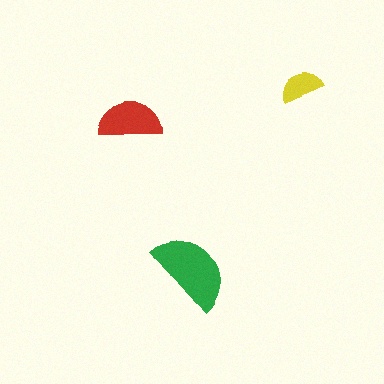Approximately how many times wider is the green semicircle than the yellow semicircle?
About 2 times wider.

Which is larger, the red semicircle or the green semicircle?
The green one.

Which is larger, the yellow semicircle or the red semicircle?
The red one.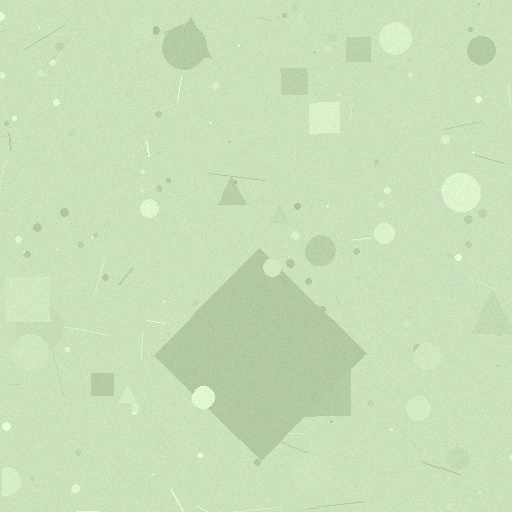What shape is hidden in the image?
A diamond is hidden in the image.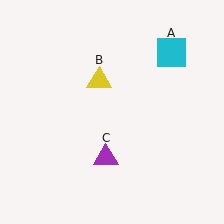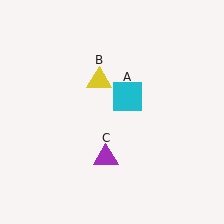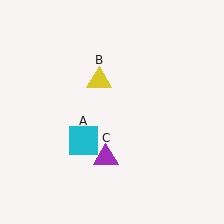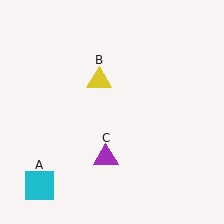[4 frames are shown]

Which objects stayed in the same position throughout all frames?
Yellow triangle (object B) and purple triangle (object C) remained stationary.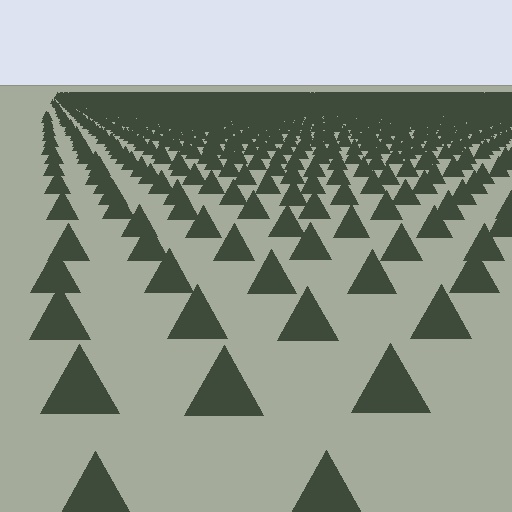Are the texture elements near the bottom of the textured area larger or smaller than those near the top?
Larger. Near the bottom, elements are closer to the viewer and appear at a bigger on-screen size.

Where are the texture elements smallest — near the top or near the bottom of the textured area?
Near the top.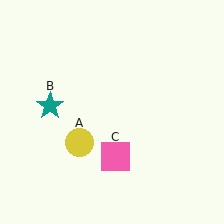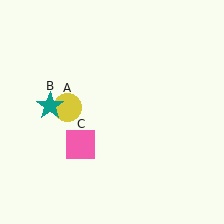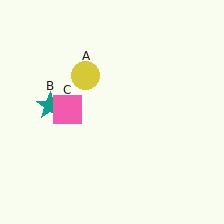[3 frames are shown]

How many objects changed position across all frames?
2 objects changed position: yellow circle (object A), pink square (object C).